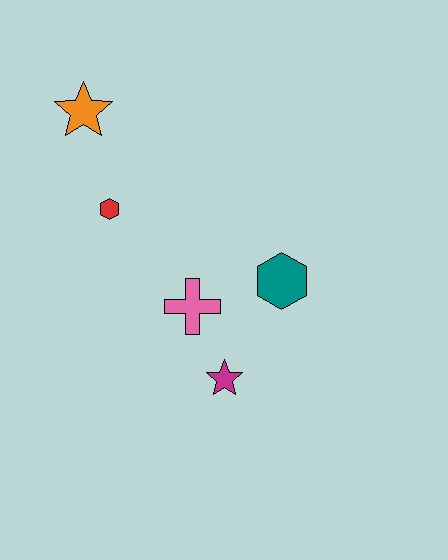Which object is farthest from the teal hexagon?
The orange star is farthest from the teal hexagon.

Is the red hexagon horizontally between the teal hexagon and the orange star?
Yes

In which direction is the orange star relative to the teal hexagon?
The orange star is to the left of the teal hexagon.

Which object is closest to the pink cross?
The magenta star is closest to the pink cross.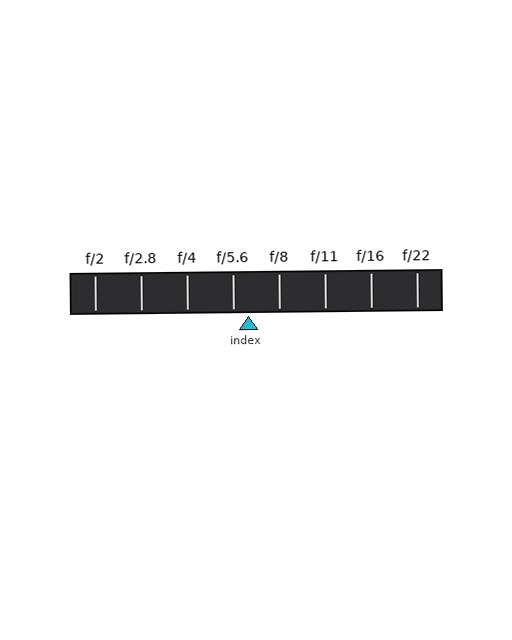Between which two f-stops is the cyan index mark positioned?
The index mark is between f/5.6 and f/8.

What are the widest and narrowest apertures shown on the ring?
The widest aperture shown is f/2 and the narrowest is f/22.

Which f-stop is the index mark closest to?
The index mark is closest to f/5.6.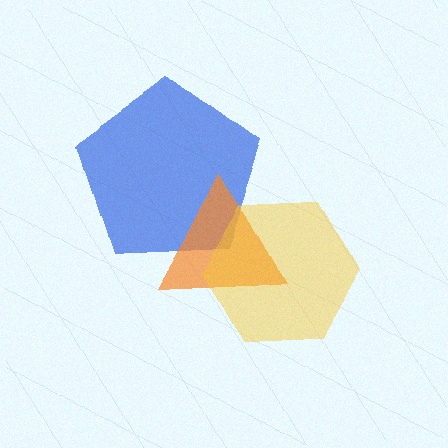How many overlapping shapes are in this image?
There are 3 overlapping shapes in the image.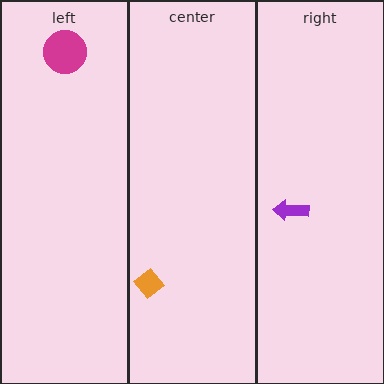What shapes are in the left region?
The magenta circle.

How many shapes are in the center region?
1.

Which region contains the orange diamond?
The center region.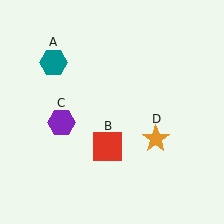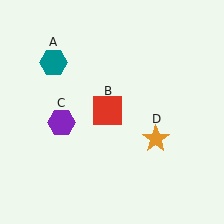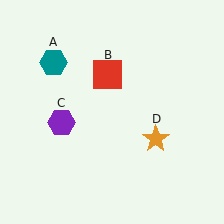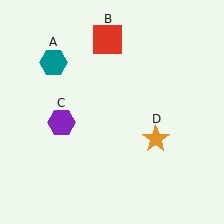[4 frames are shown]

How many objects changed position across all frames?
1 object changed position: red square (object B).